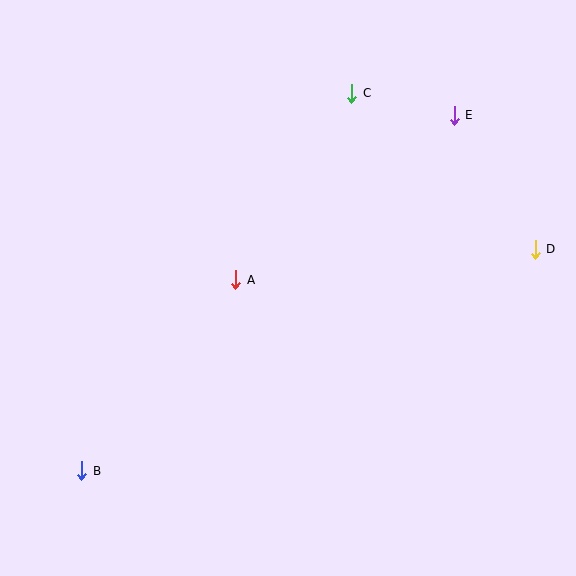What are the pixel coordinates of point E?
Point E is at (454, 115).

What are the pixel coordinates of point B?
Point B is at (82, 471).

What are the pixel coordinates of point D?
Point D is at (535, 249).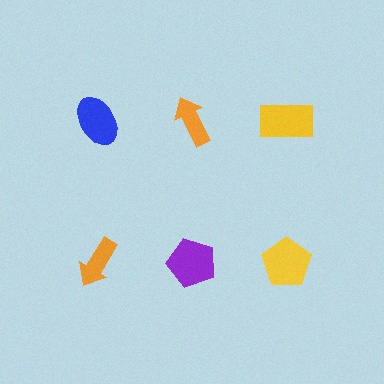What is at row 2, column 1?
An orange arrow.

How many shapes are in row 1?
3 shapes.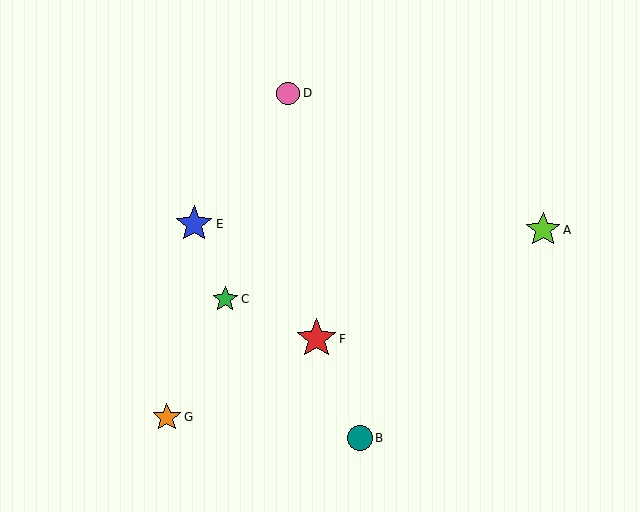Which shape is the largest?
The red star (labeled F) is the largest.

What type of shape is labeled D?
Shape D is a pink circle.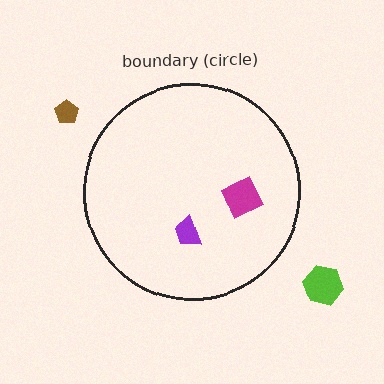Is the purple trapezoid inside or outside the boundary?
Inside.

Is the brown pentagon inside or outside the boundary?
Outside.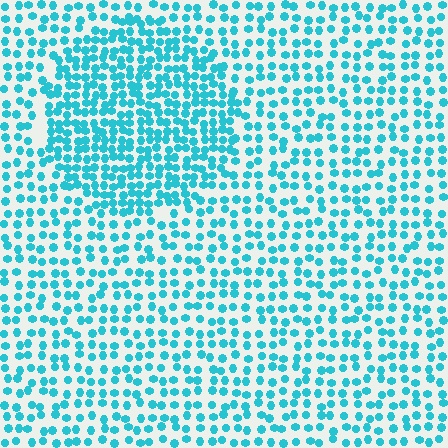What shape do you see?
I see a circle.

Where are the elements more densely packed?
The elements are more densely packed inside the circle boundary.